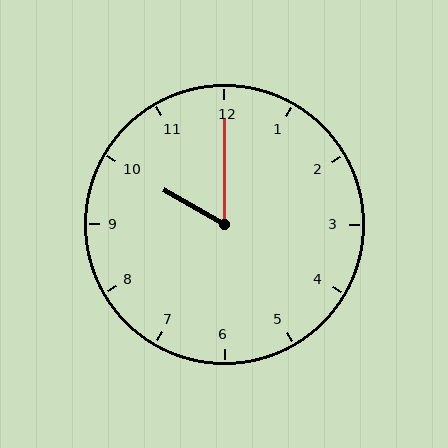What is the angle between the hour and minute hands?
Approximately 60 degrees.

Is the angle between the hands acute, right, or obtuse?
It is acute.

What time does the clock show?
10:00.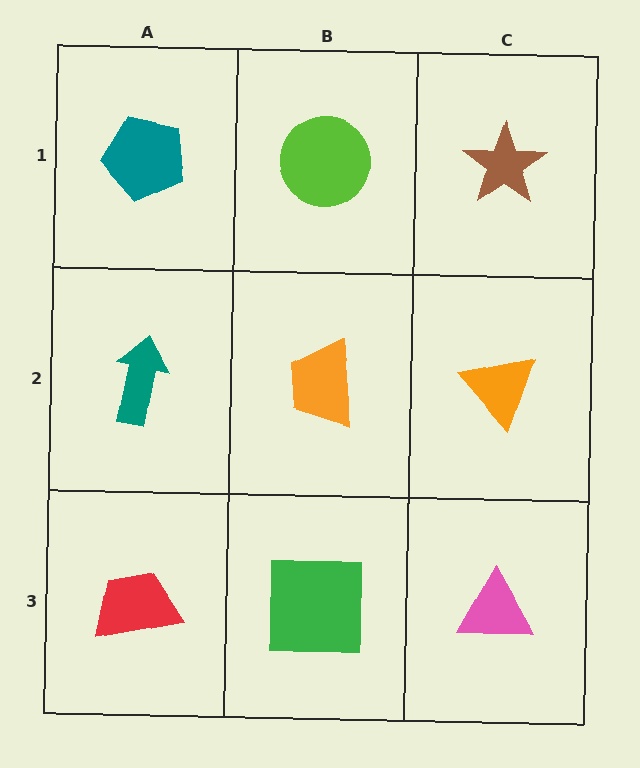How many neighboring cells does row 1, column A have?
2.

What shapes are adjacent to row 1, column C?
An orange triangle (row 2, column C), a lime circle (row 1, column B).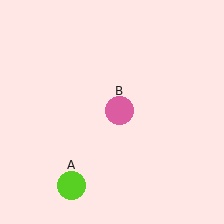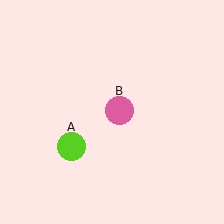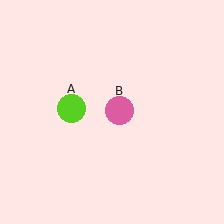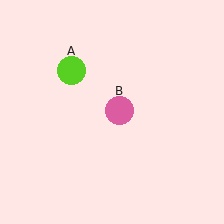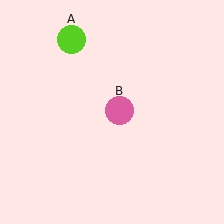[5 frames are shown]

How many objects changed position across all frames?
1 object changed position: lime circle (object A).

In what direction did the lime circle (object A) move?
The lime circle (object A) moved up.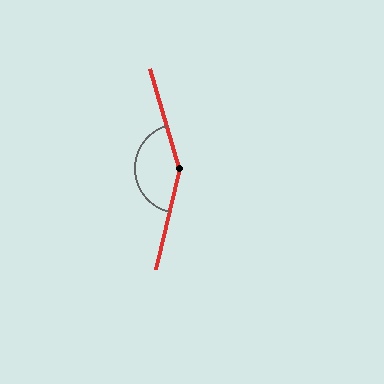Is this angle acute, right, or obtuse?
It is obtuse.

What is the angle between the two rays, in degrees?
Approximately 150 degrees.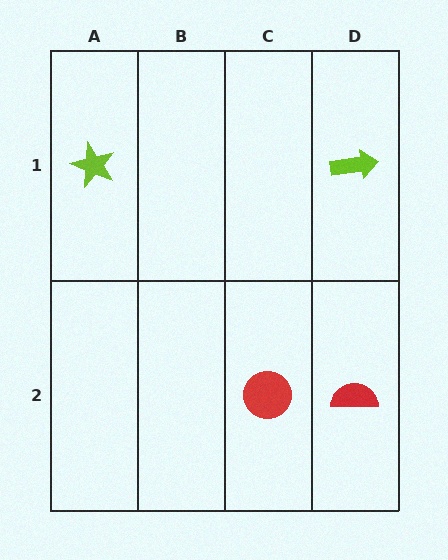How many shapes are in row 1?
2 shapes.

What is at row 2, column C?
A red circle.